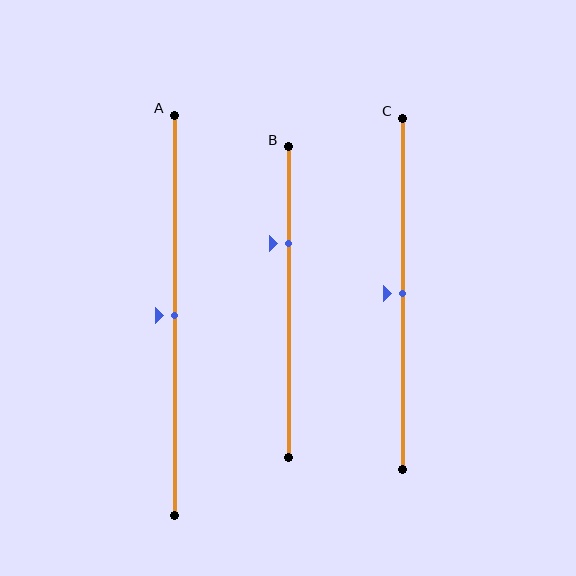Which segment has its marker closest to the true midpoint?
Segment A has its marker closest to the true midpoint.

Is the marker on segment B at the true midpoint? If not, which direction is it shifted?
No, the marker on segment B is shifted upward by about 19% of the segment length.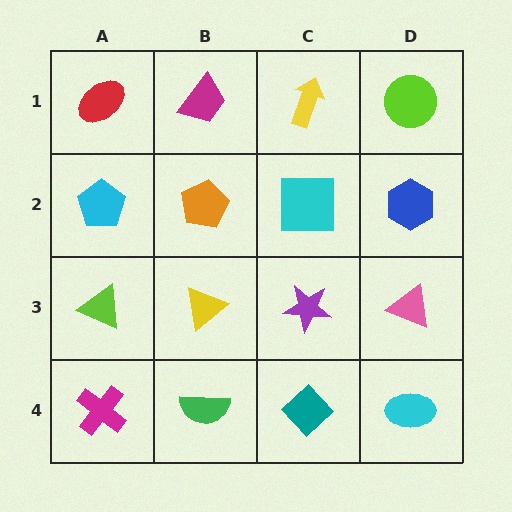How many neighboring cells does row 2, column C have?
4.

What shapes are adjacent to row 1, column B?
An orange pentagon (row 2, column B), a red ellipse (row 1, column A), a yellow arrow (row 1, column C).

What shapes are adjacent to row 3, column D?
A blue hexagon (row 2, column D), a cyan ellipse (row 4, column D), a purple star (row 3, column C).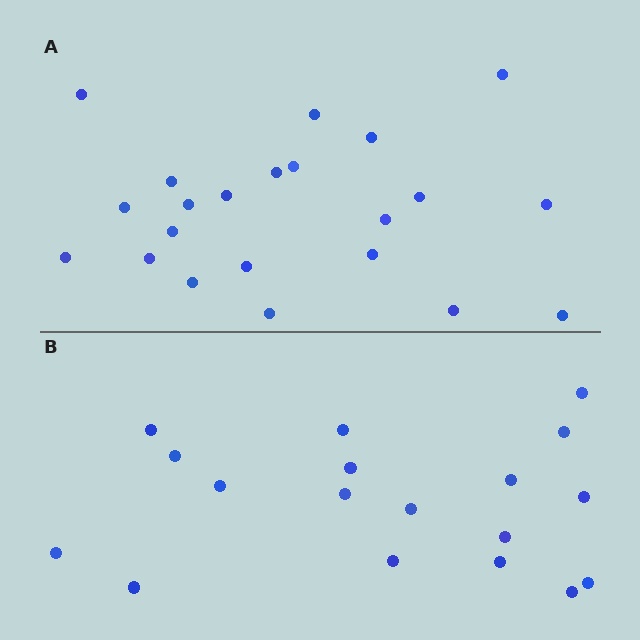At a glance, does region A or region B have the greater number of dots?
Region A (the top region) has more dots.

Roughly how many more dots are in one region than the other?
Region A has about 4 more dots than region B.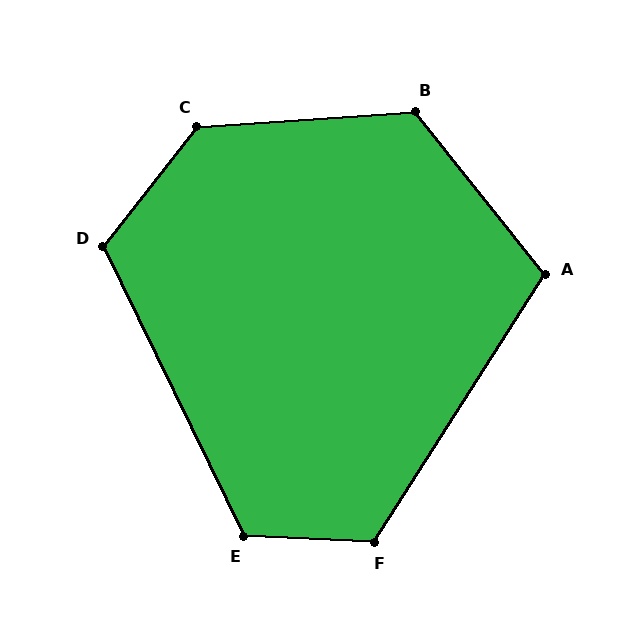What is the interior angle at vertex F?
Approximately 120 degrees (obtuse).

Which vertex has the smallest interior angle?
A, at approximately 109 degrees.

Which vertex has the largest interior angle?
C, at approximately 132 degrees.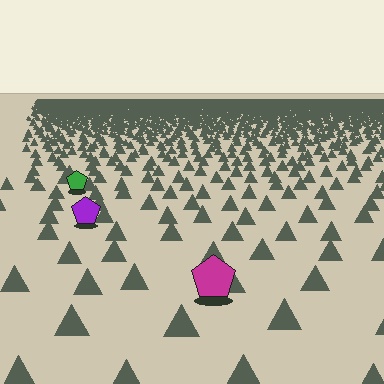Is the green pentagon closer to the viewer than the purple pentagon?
No. The purple pentagon is closer — you can tell from the texture gradient: the ground texture is coarser near it.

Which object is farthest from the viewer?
The green pentagon is farthest from the viewer. It appears smaller and the ground texture around it is denser.